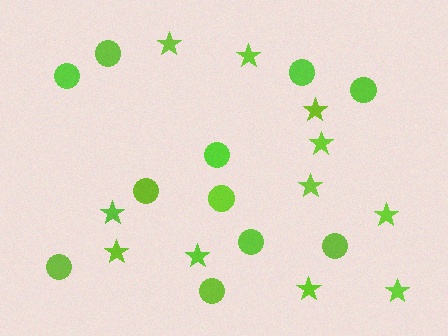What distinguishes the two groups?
There are 2 groups: one group of circles (11) and one group of stars (11).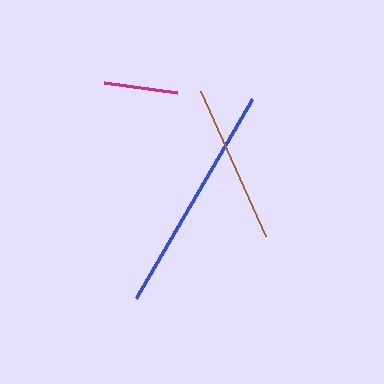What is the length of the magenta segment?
The magenta segment is approximately 74 pixels long.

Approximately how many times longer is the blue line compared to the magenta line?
The blue line is approximately 3.1 times the length of the magenta line.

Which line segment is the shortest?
The magenta line is the shortest at approximately 74 pixels.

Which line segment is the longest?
The blue line is the longest at approximately 230 pixels.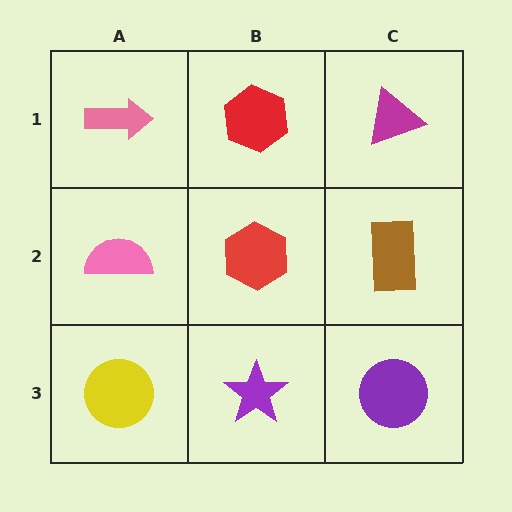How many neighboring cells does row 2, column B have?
4.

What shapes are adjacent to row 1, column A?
A pink semicircle (row 2, column A), a red hexagon (row 1, column B).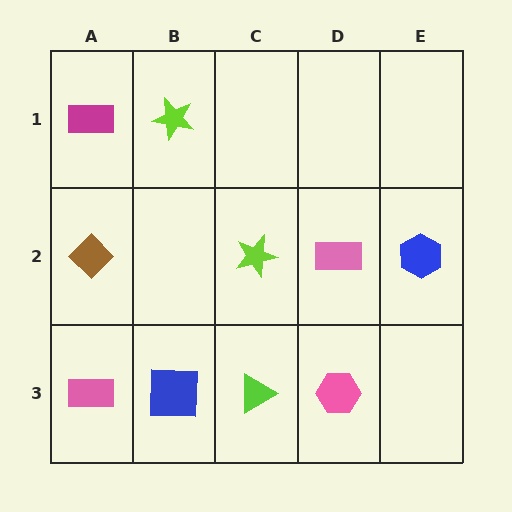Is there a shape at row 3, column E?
No, that cell is empty.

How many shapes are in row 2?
4 shapes.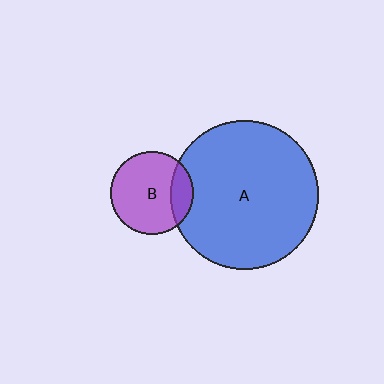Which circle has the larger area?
Circle A (blue).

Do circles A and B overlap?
Yes.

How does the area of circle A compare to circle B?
Approximately 3.2 times.